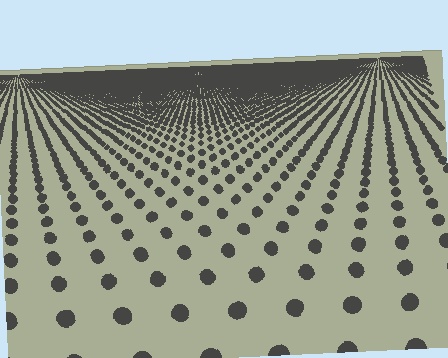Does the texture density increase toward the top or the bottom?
Density increases toward the top.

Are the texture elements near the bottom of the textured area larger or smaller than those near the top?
Larger. Near the bottom, elements are closer to the viewer and appear at a bigger on-screen size.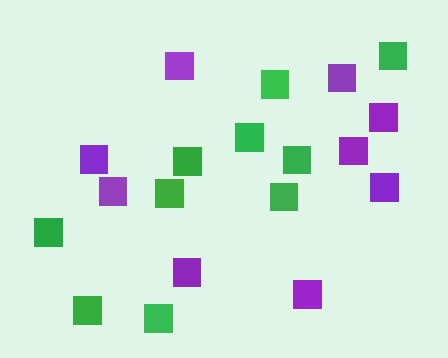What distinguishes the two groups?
There are 2 groups: one group of green squares (10) and one group of purple squares (9).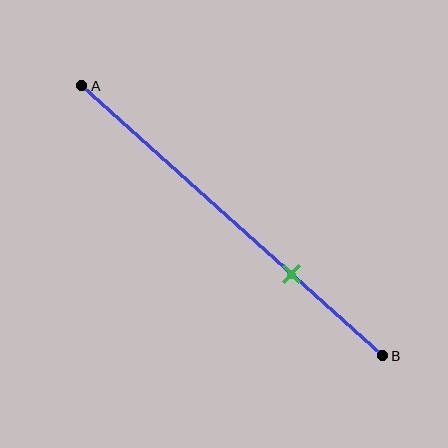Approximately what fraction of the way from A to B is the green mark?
The green mark is approximately 70% of the way from A to B.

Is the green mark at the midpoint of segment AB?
No, the mark is at about 70% from A, not at the 50% midpoint.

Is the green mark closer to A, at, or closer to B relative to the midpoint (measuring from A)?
The green mark is closer to point B than the midpoint of segment AB.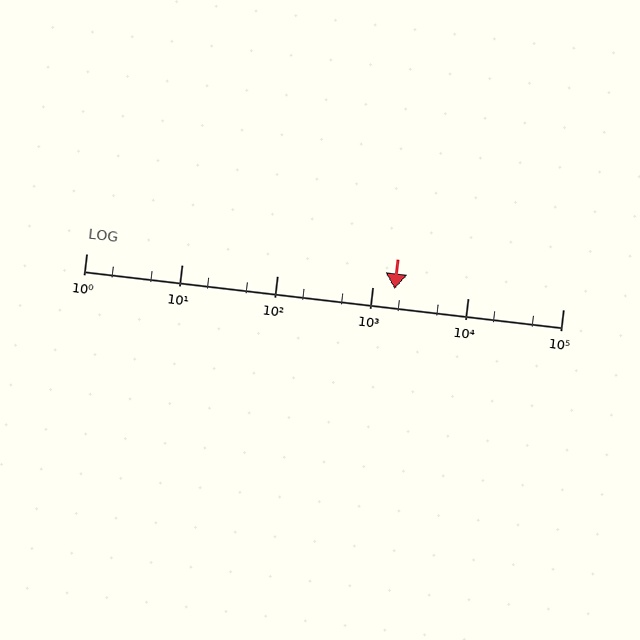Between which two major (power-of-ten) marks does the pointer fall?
The pointer is between 1000 and 10000.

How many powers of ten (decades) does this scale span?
The scale spans 5 decades, from 1 to 100000.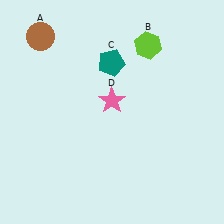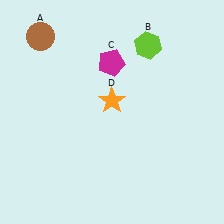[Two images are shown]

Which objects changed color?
C changed from teal to magenta. D changed from pink to orange.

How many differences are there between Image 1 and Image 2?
There are 2 differences between the two images.